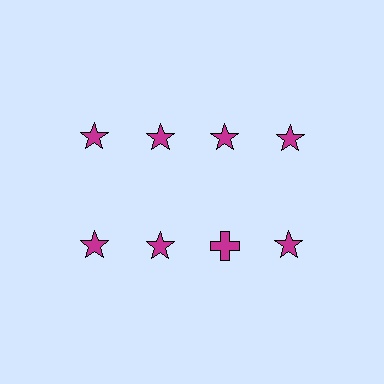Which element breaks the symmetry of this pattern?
The magenta cross in the second row, center column breaks the symmetry. All other shapes are magenta stars.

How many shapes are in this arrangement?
There are 8 shapes arranged in a grid pattern.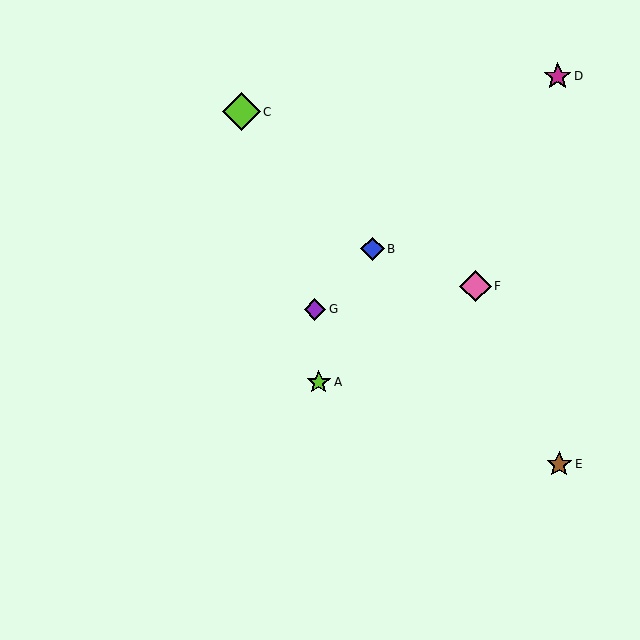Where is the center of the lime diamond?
The center of the lime diamond is at (241, 112).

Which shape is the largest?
The lime diamond (labeled C) is the largest.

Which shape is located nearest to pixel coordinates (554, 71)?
The magenta star (labeled D) at (558, 76) is nearest to that location.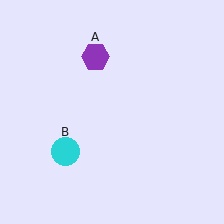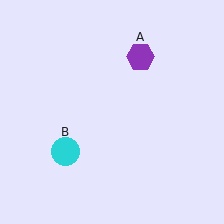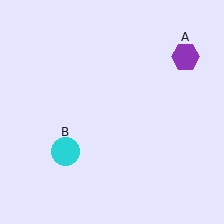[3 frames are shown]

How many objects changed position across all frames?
1 object changed position: purple hexagon (object A).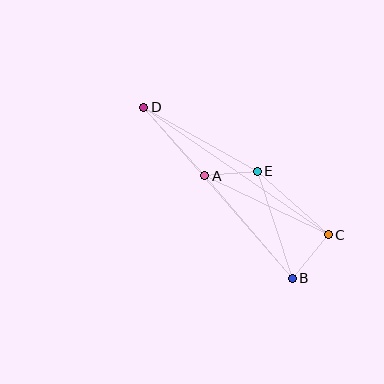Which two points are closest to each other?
Points A and E are closest to each other.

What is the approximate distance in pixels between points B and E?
The distance between B and E is approximately 113 pixels.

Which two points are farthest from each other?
Points B and D are farthest from each other.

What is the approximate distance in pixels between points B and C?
The distance between B and C is approximately 57 pixels.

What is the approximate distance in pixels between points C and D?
The distance between C and D is approximately 224 pixels.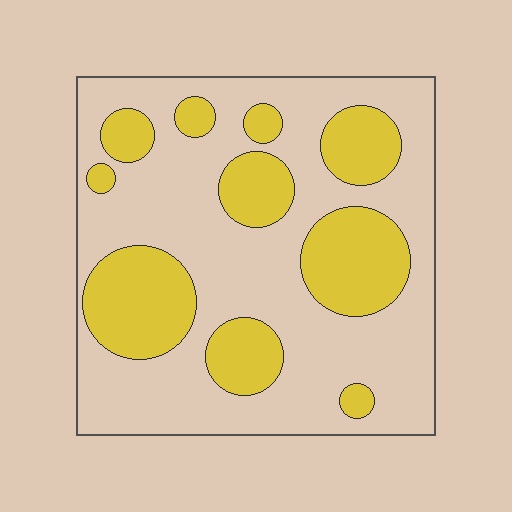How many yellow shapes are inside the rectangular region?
10.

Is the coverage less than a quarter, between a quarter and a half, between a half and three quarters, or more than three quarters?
Between a quarter and a half.